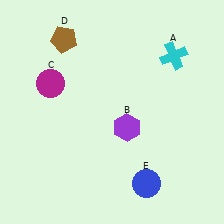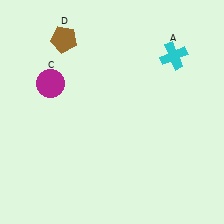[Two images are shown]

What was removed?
The blue circle (E), the purple hexagon (B) were removed in Image 2.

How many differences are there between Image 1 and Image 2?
There are 2 differences between the two images.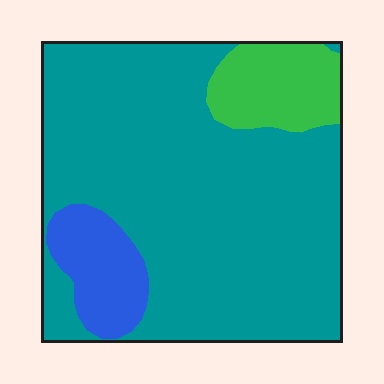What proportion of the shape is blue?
Blue covers 10% of the shape.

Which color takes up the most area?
Teal, at roughly 80%.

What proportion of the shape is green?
Green covers about 10% of the shape.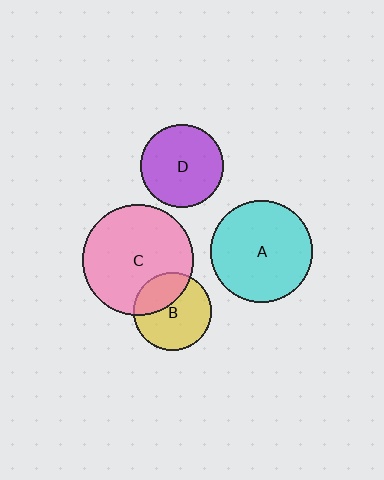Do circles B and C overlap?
Yes.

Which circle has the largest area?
Circle C (pink).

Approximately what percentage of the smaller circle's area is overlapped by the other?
Approximately 30%.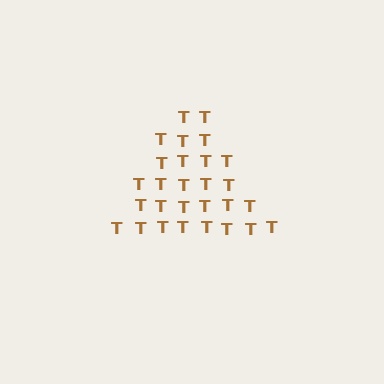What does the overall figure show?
The overall figure shows a triangle.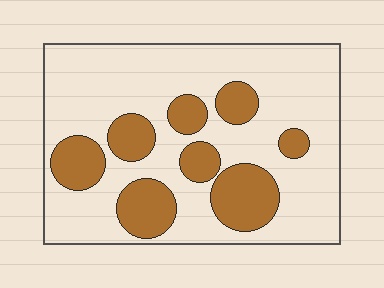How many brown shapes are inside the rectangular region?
8.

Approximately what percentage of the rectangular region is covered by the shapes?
Approximately 25%.